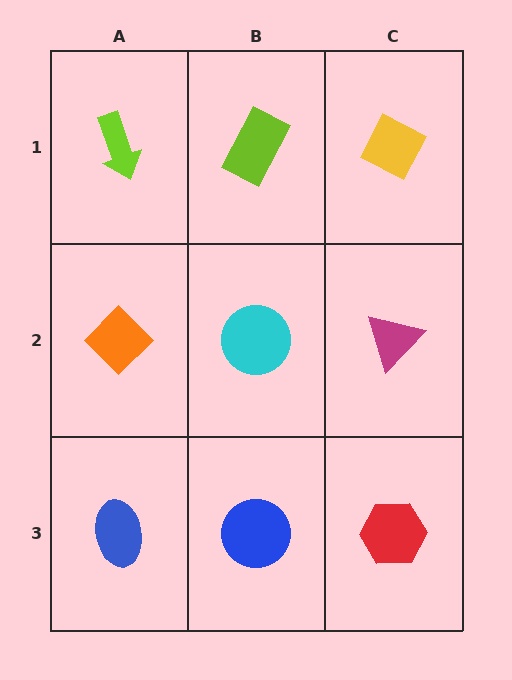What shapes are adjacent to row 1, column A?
An orange diamond (row 2, column A), a lime rectangle (row 1, column B).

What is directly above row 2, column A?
A lime arrow.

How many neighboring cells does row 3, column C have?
2.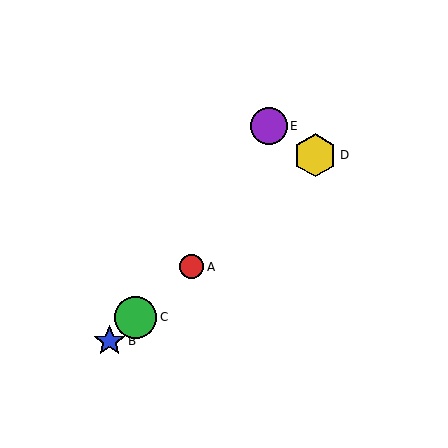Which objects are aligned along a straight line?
Objects A, B, C, D are aligned along a straight line.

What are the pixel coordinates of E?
Object E is at (269, 126).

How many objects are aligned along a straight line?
4 objects (A, B, C, D) are aligned along a straight line.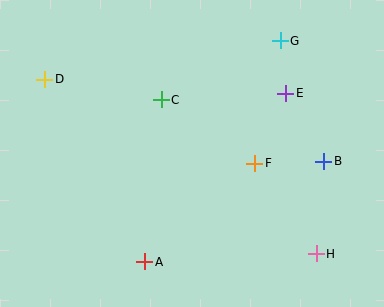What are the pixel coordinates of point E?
Point E is at (286, 93).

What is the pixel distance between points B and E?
The distance between B and E is 78 pixels.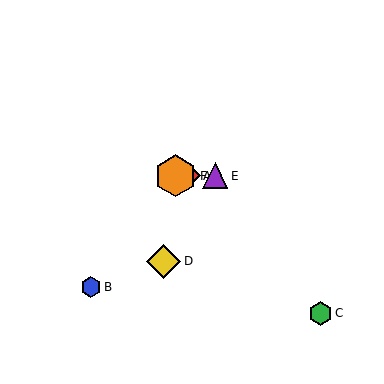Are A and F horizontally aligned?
Yes, both are at y≈176.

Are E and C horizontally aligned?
No, E is at y≈176 and C is at y≈313.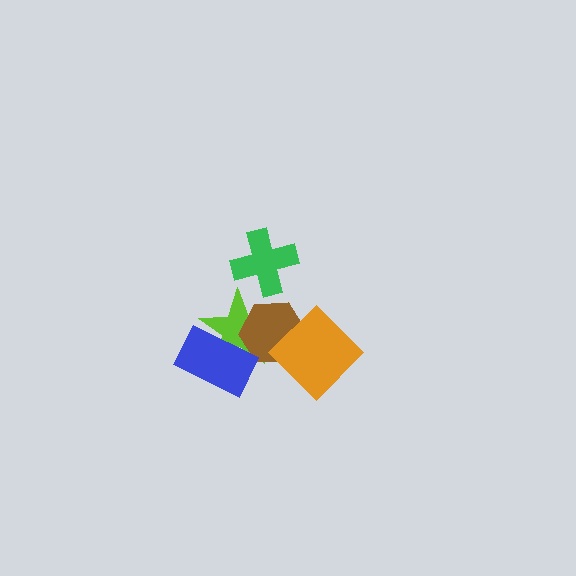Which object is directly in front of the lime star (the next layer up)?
The brown hexagon is directly in front of the lime star.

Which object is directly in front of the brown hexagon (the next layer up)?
The blue rectangle is directly in front of the brown hexagon.